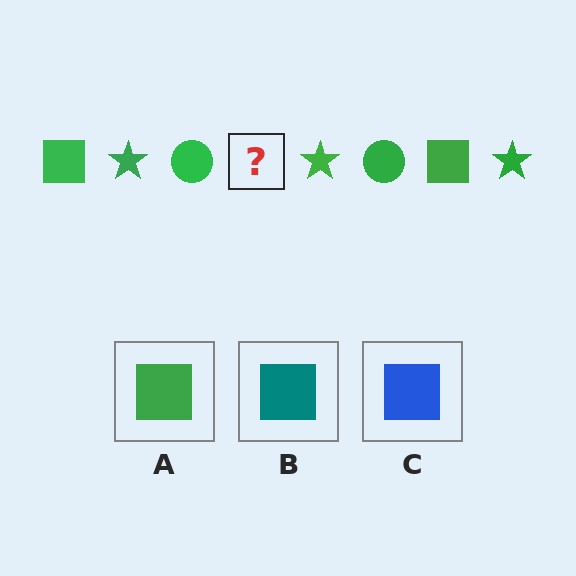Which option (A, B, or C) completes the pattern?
A.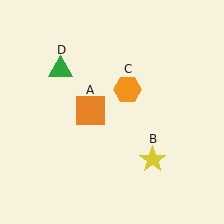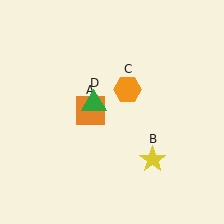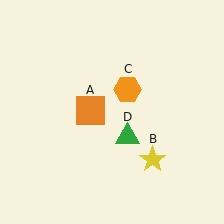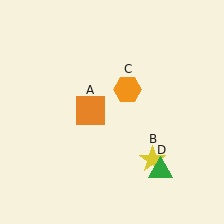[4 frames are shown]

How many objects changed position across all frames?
1 object changed position: green triangle (object D).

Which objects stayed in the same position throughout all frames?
Orange square (object A) and yellow star (object B) and orange hexagon (object C) remained stationary.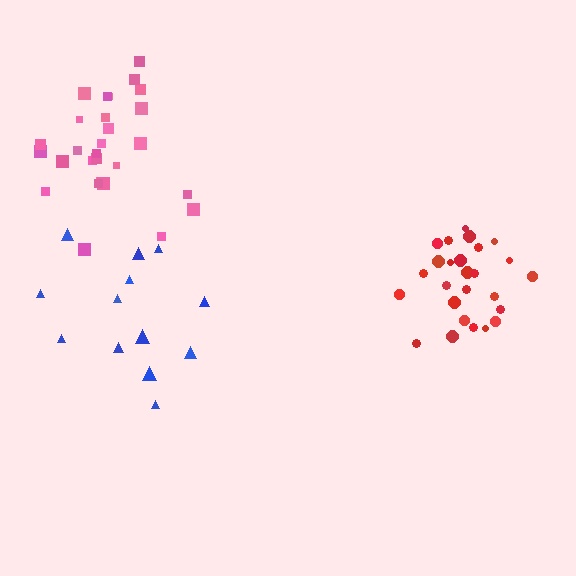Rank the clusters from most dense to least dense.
red, pink, blue.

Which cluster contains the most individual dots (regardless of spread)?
Pink (28).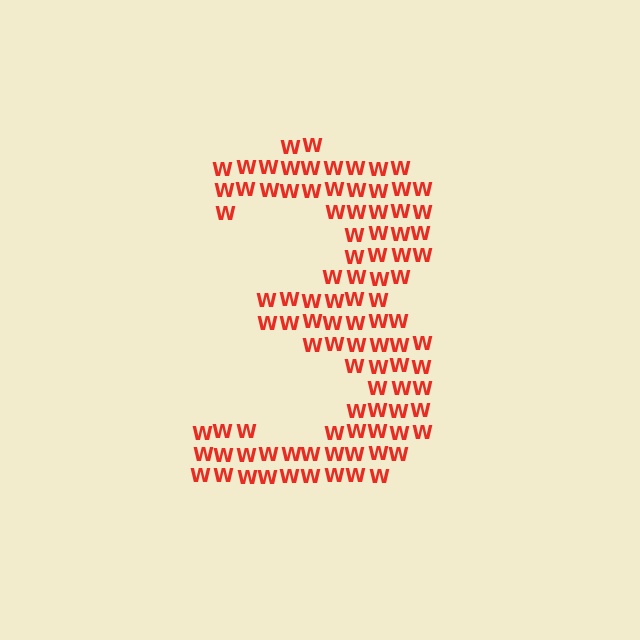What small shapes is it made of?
It is made of small letter W's.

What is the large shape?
The large shape is the digit 3.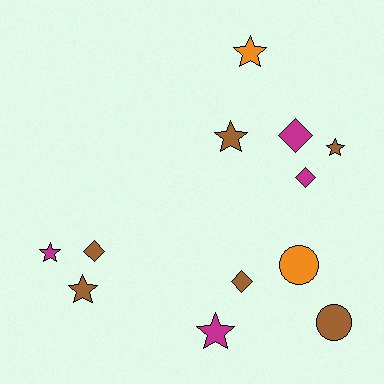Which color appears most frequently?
Brown, with 6 objects.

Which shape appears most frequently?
Star, with 6 objects.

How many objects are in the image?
There are 12 objects.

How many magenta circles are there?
There are no magenta circles.